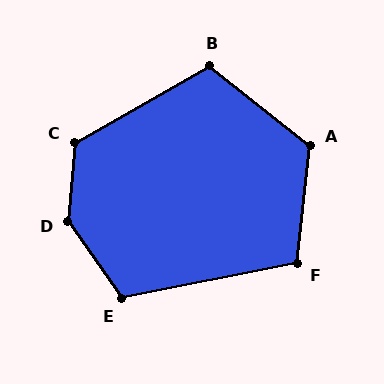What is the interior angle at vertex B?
Approximately 112 degrees (obtuse).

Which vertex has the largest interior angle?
D, at approximately 140 degrees.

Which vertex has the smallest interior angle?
F, at approximately 107 degrees.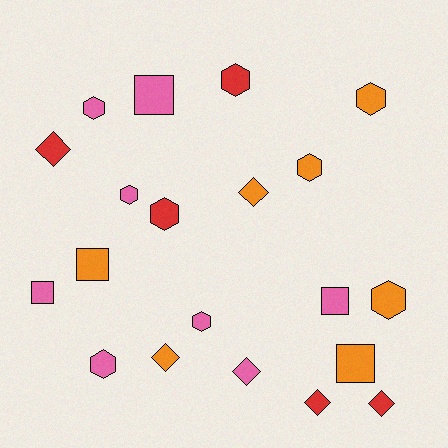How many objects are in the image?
There are 20 objects.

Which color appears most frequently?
Pink, with 8 objects.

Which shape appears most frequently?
Hexagon, with 9 objects.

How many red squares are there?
There are no red squares.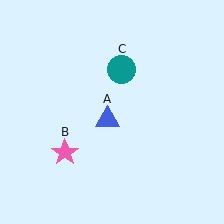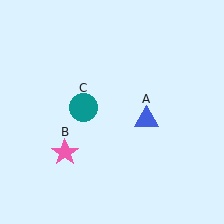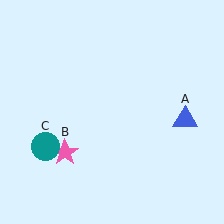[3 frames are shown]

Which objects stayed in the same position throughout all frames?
Pink star (object B) remained stationary.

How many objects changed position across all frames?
2 objects changed position: blue triangle (object A), teal circle (object C).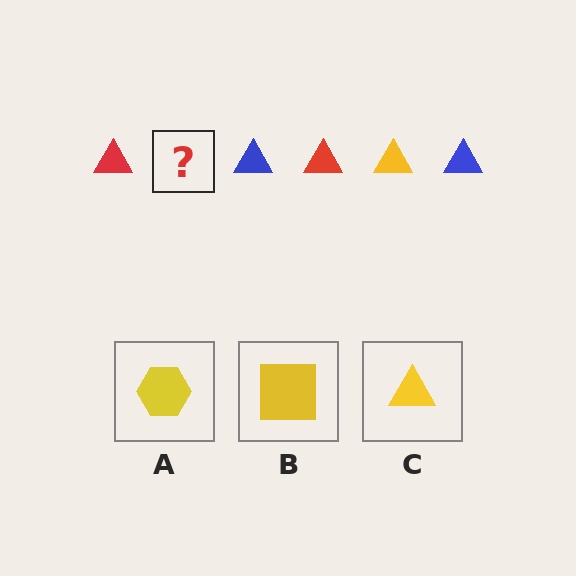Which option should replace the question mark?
Option C.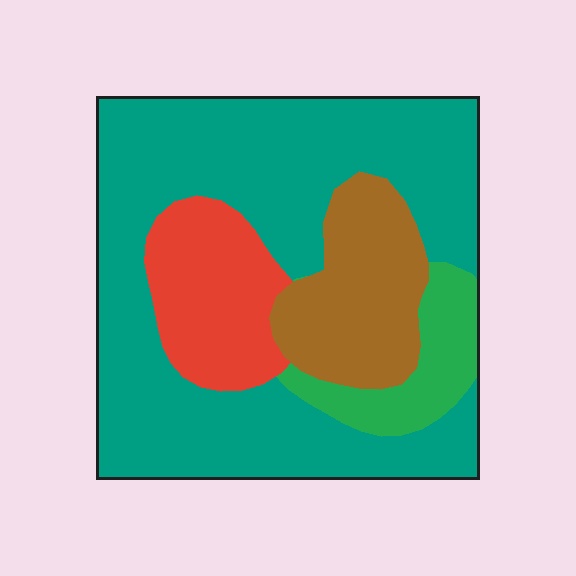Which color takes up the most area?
Teal, at roughly 60%.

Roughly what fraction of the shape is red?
Red covers roughly 15% of the shape.